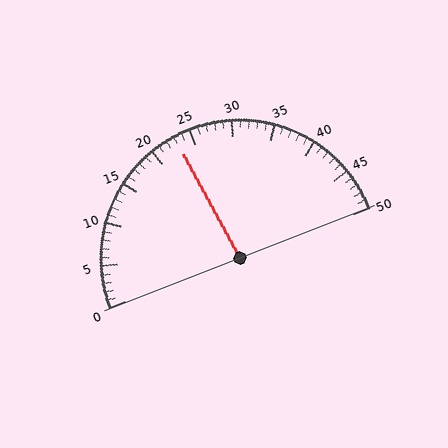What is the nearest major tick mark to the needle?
The nearest major tick mark is 25.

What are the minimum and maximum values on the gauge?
The gauge ranges from 0 to 50.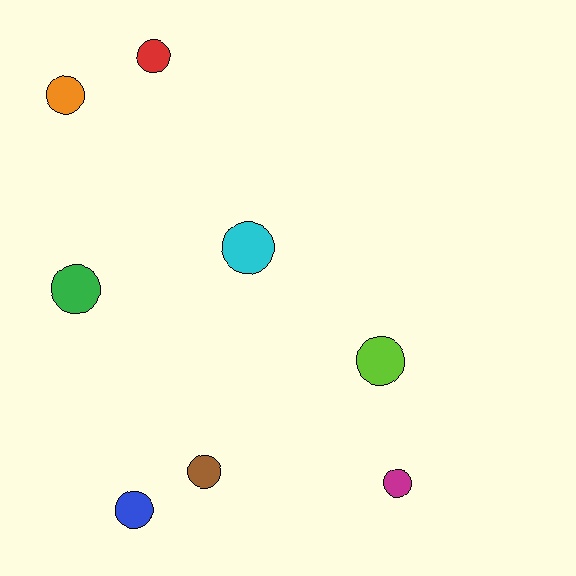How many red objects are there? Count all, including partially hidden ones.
There is 1 red object.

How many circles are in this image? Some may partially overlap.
There are 8 circles.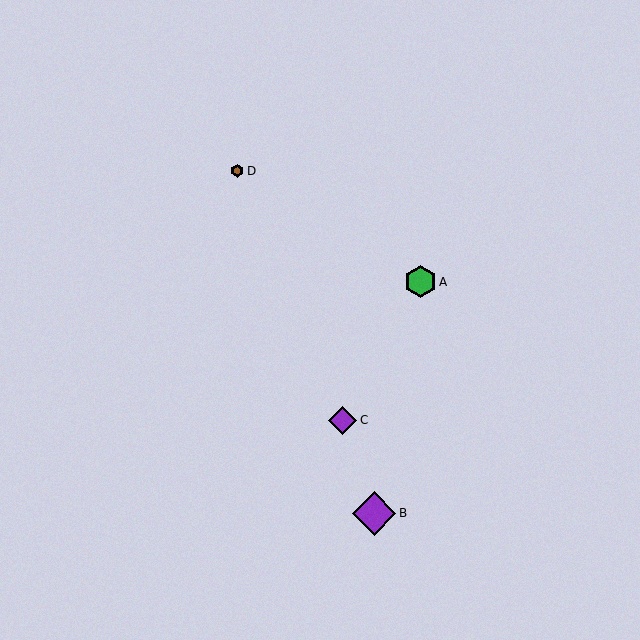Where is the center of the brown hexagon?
The center of the brown hexagon is at (237, 171).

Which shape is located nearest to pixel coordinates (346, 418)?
The purple diamond (labeled C) at (343, 420) is nearest to that location.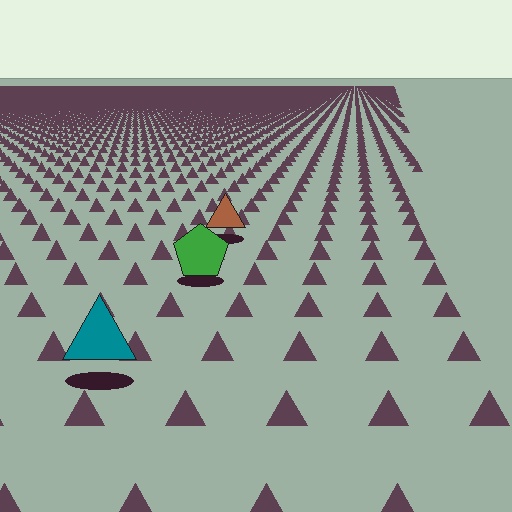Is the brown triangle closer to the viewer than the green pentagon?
No. The green pentagon is closer — you can tell from the texture gradient: the ground texture is coarser near it.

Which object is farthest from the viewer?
The brown triangle is farthest from the viewer. It appears smaller and the ground texture around it is denser.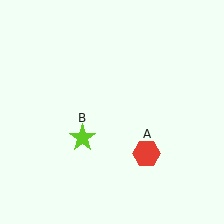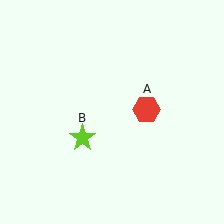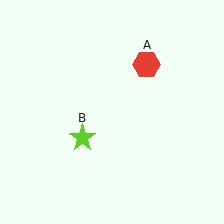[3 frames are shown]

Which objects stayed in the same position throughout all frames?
Lime star (object B) remained stationary.